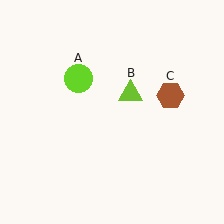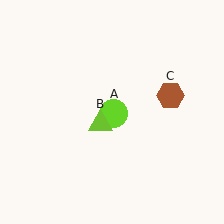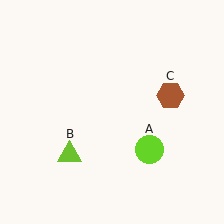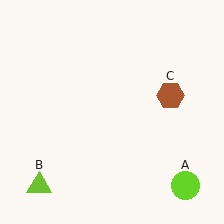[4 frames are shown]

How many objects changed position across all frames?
2 objects changed position: lime circle (object A), lime triangle (object B).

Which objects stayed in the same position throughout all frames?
Brown hexagon (object C) remained stationary.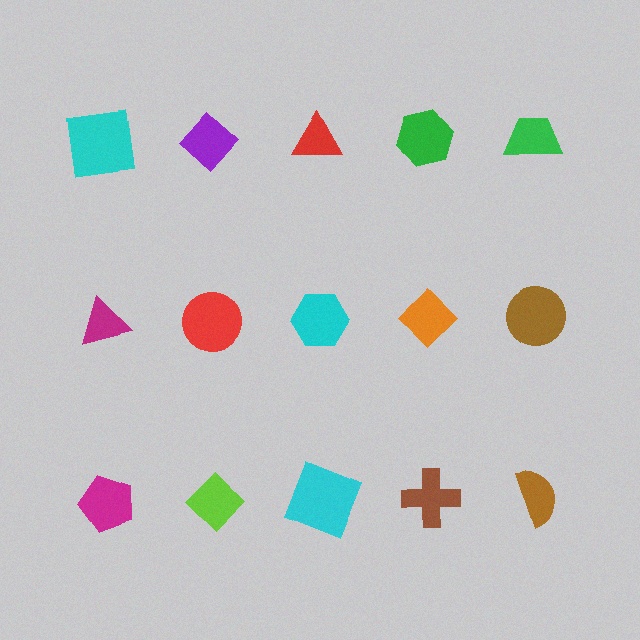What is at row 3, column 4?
A brown cross.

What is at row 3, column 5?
A brown semicircle.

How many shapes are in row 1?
5 shapes.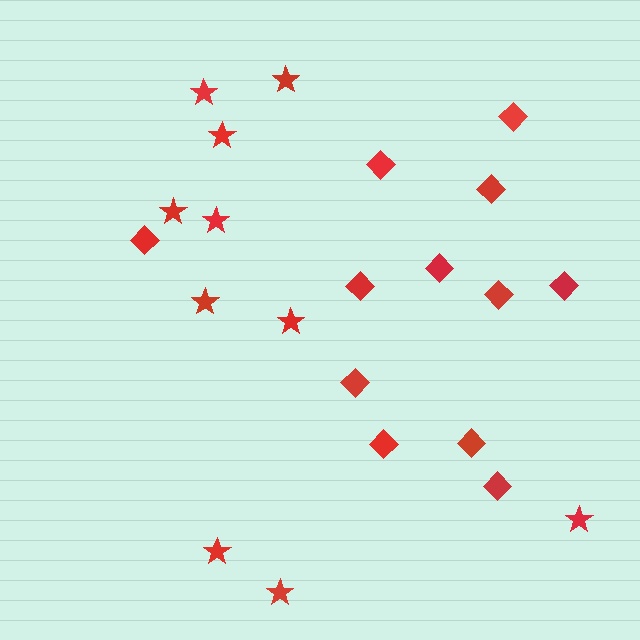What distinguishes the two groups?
There are 2 groups: one group of stars (10) and one group of diamonds (12).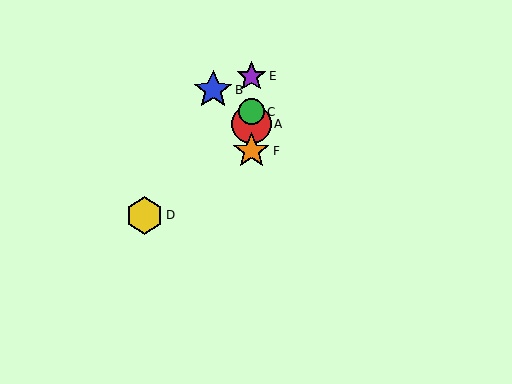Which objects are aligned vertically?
Objects A, C, E, F are aligned vertically.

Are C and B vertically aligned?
No, C is at x≈251 and B is at x≈213.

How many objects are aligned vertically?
4 objects (A, C, E, F) are aligned vertically.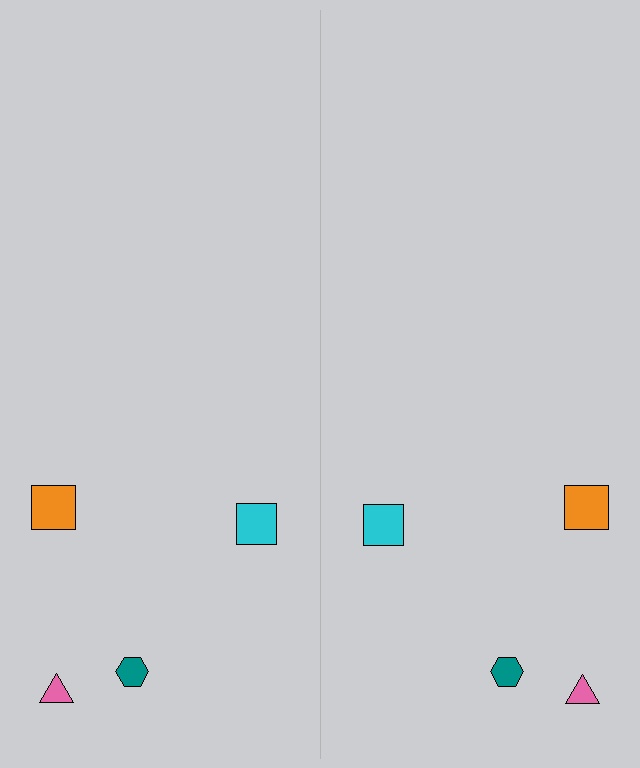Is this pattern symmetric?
Yes, this pattern has bilateral (reflection) symmetry.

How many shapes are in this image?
There are 8 shapes in this image.